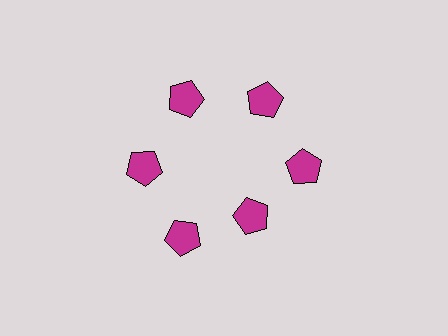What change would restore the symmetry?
The symmetry would be restored by moving it outward, back onto the ring so that all 6 pentagons sit at equal angles and equal distance from the center.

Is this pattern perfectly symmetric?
No. The 6 magenta pentagons are arranged in a ring, but one element near the 5 o'clock position is pulled inward toward the center, breaking the 6-fold rotational symmetry.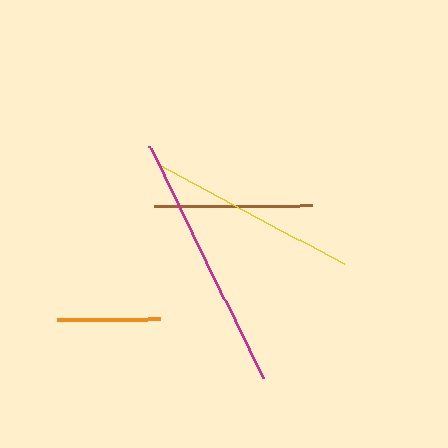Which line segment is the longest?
The magenta line is the longest at approximately 258 pixels.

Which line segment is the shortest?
The orange line is the shortest at approximately 103 pixels.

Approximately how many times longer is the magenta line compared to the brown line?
The magenta line is approximately 1.6 times the length of the brown line.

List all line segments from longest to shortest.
From longest to shortest: magenta, yellow, brown, orange.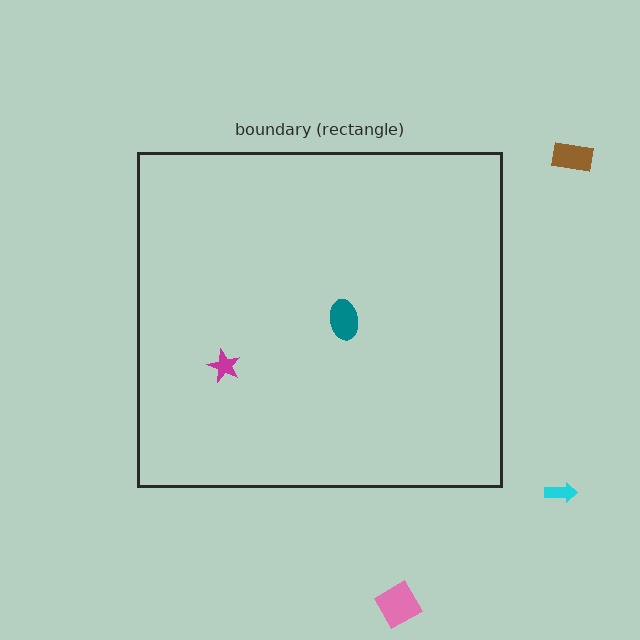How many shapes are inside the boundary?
2 inside, 3 outside.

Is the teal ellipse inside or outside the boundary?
Inside.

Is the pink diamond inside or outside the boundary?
Outside.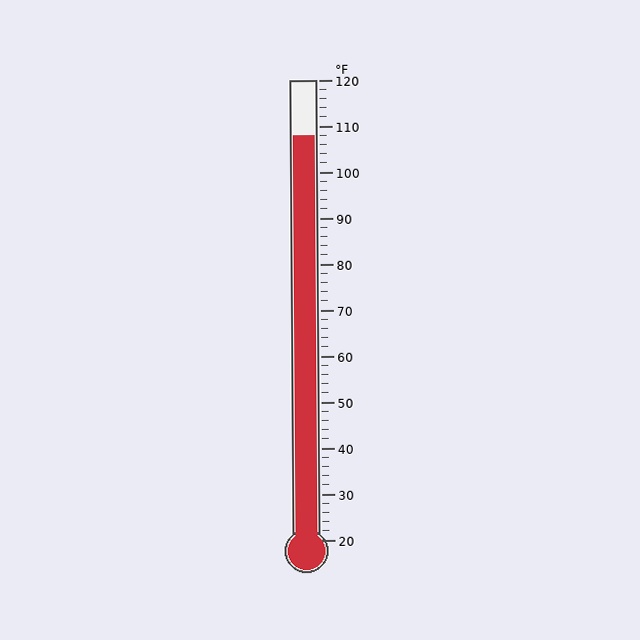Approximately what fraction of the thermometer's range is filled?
The thermometer is filled to approximately 90% of its range.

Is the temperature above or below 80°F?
The temperature is above 80°F.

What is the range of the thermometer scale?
The thermometer scale ranges from 20°F to 120°F.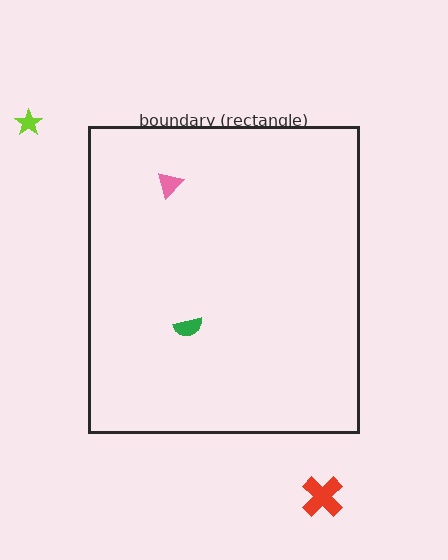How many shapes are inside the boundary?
2 inside, 2 outside.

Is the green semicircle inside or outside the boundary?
Inside.